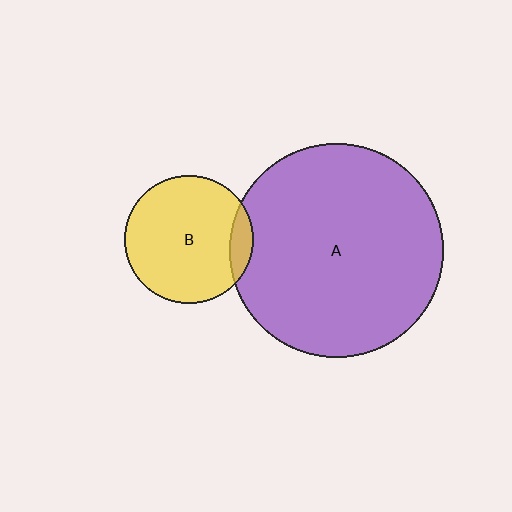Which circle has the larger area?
Circle A (purple).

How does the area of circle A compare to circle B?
Approximately 2.8 times.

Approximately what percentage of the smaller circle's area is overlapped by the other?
Approximately 10%.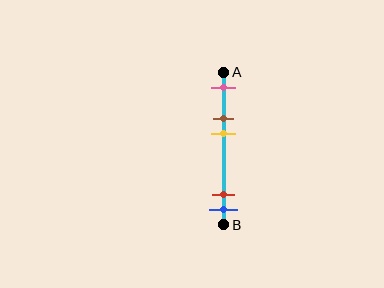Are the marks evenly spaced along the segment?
No, the marks are not evenly spaced.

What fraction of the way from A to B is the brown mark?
The brown mark is approximately 30% (0.3) of the way from A to B.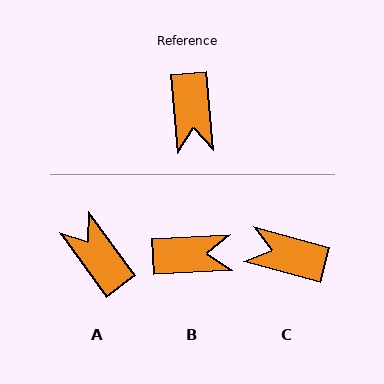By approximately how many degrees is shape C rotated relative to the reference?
Approximately 110 degrees clockwise.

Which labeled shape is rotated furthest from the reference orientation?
A, about 148 degrees away.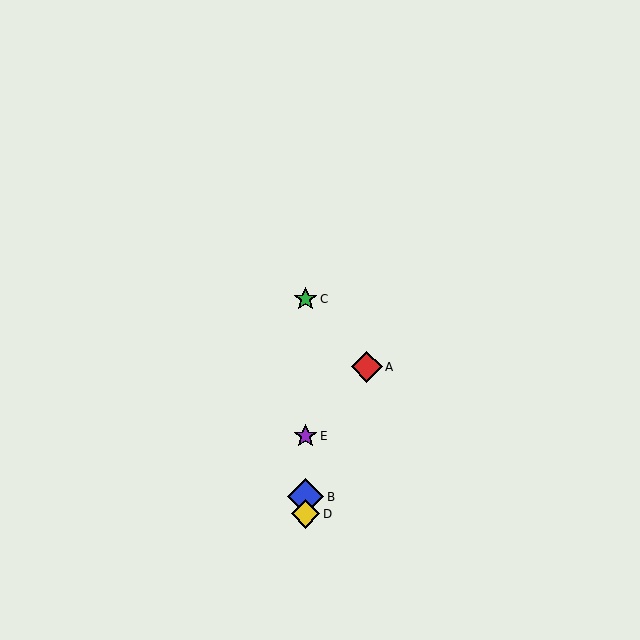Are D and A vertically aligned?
No, D is at x≈306 and A is at x≈367.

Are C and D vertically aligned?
Yes, both are at x≈306.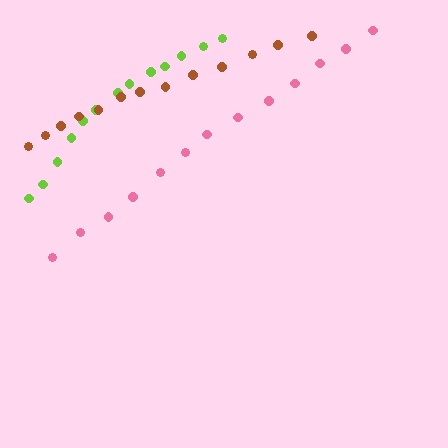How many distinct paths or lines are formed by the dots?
There are 3 distinct paths.